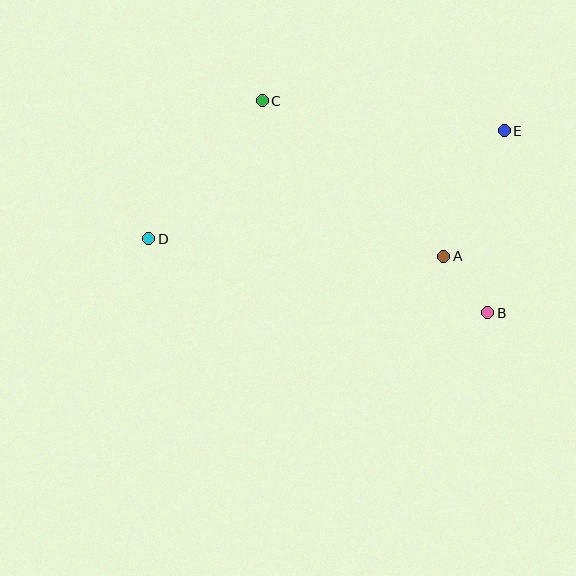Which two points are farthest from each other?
Points D and E are farthest from each other.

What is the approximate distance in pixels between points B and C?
The distance between B and C is approximately 310 pixels.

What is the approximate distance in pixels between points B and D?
The distance between B and D is approximately 347 pixels.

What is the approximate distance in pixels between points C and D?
The distance between C and D is approximately 179 pixels.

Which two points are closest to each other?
Points A and B are closest to each other.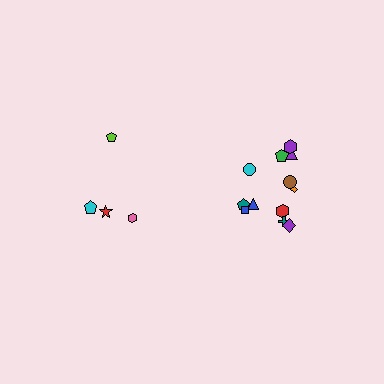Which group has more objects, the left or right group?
The right group.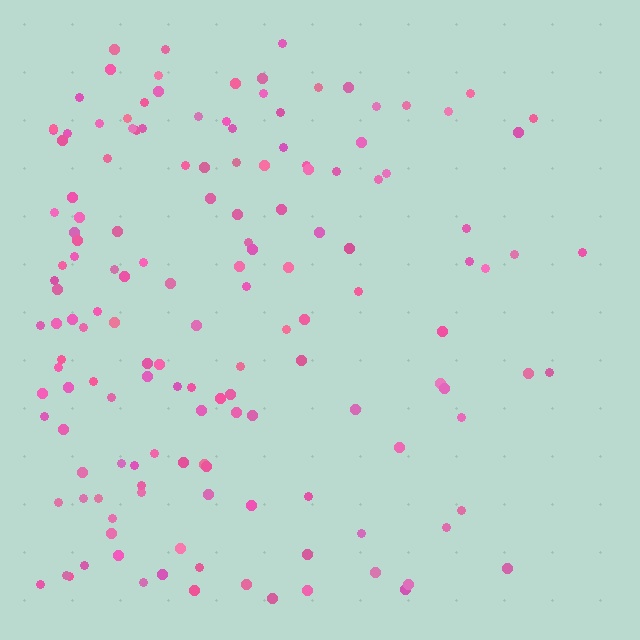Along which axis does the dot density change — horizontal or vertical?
Horizontal.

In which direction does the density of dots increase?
From right to left, with the left side densest.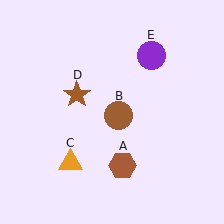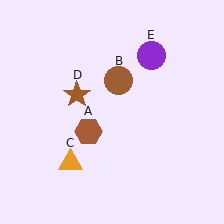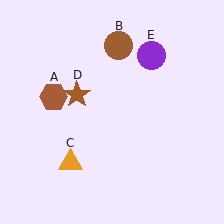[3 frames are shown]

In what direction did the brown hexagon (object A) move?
The brown hexagon (object A) moved up and to the left.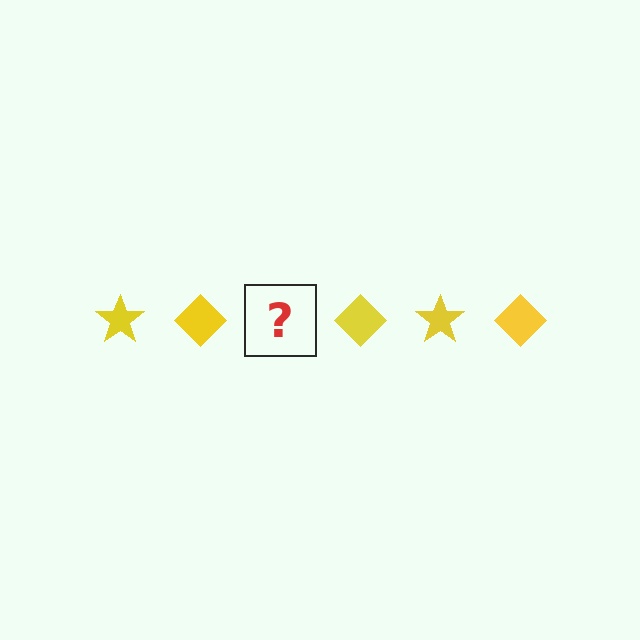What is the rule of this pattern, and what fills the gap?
The rule is that the pattern cycles through star, diamond shapes in yellow. The gap should be filled with a yellow star.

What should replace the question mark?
The question mark should be replaced with a yellow star.